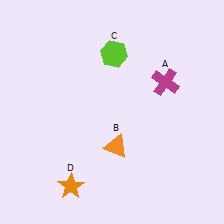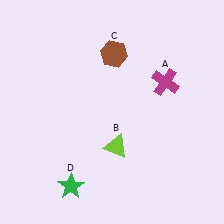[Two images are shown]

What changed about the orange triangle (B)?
In Image 1, B is orange. In Image 2, it changed to lime.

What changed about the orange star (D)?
In Image 1, D is orange. In Image 2, it changed to green.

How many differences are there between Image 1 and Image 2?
There are 3 differences between the two images.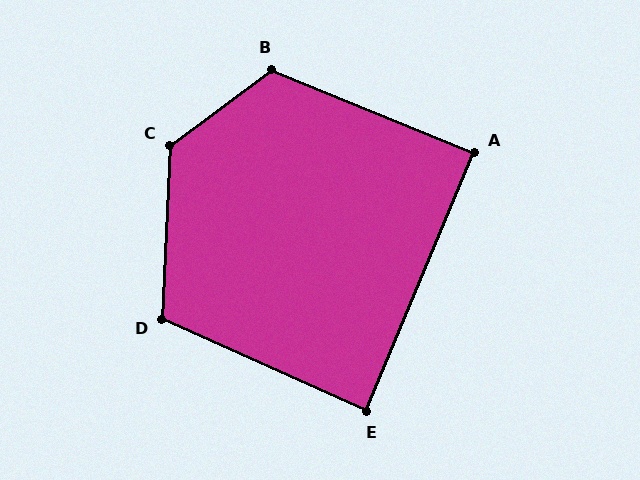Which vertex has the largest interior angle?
C, at approximately 130 degrees.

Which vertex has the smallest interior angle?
E, at approximately 88 degrees.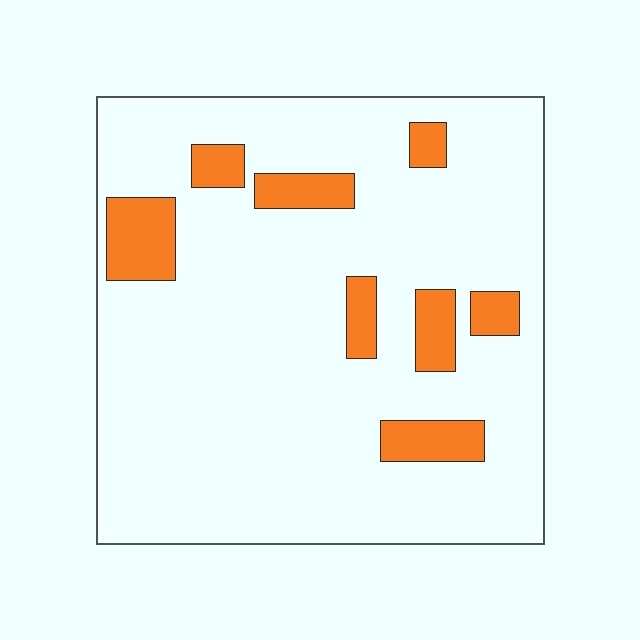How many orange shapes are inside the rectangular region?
8.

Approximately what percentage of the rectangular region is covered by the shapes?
Approximately 15%.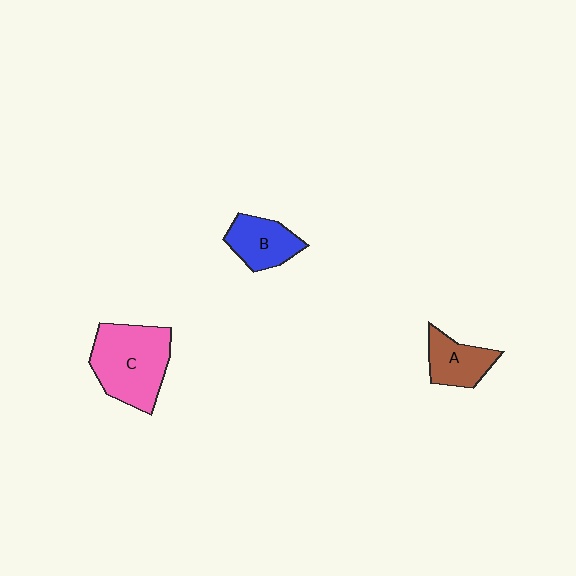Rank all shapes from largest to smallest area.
From largest to smallest: C (pink), B (blue), A (brown).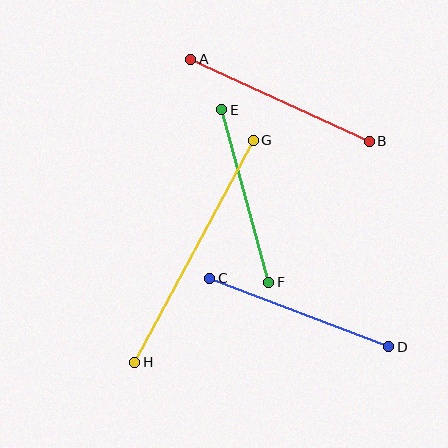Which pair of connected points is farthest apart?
Points G and H are farthest apart.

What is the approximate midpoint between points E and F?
The midpoint is at approximately (245, 196) pixels.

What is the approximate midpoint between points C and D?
The midpoint is at approximately (299, 312) pixels.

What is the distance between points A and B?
The distance is approximately 197 pixels.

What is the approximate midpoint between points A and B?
The midpoint is at approximately (280, 100) pixels.